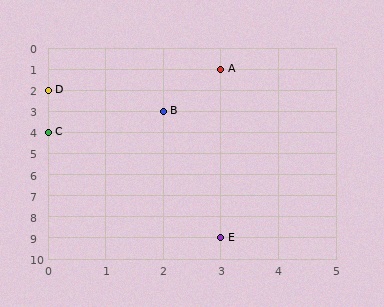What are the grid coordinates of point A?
Point A is at grid coordinates (3, 1).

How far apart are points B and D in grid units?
Points B and D are 2 columns and 1 row apart (about 2.2 grid units diagonally).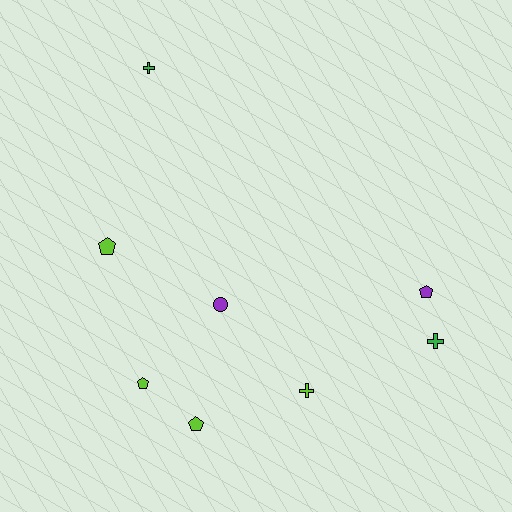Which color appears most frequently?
Lime, with 4 objects.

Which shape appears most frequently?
Pentagon, with 4 objects.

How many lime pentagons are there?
There are 3 lime pentagons.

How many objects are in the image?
There are 8 objects.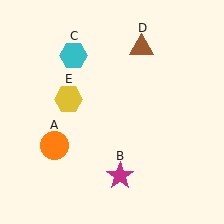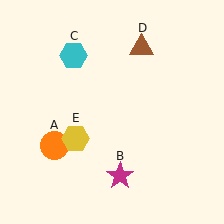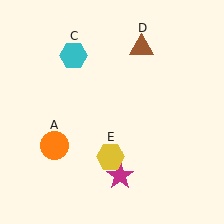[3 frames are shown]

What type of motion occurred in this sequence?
The yellow hexagon (object E) rotated counterclockwise around the center of the scene.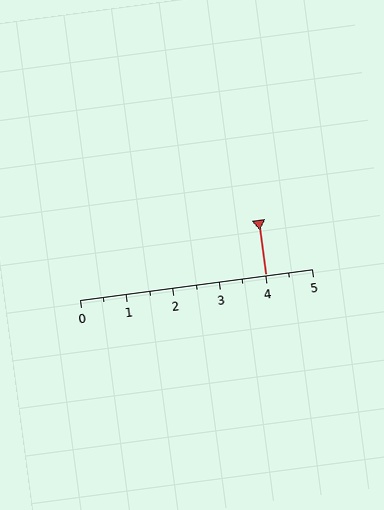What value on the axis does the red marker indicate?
The marker indicates approximately 4.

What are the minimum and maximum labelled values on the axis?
The axis runs from 0 to 5.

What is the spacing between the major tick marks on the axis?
The major ticks are spaced 1 apart.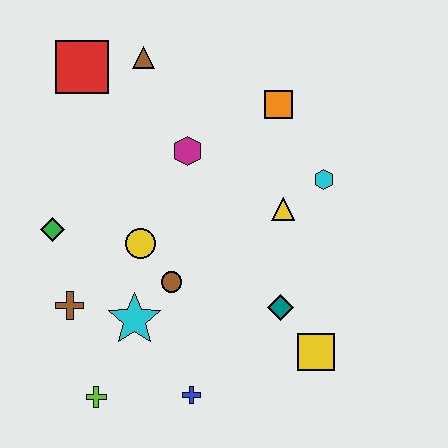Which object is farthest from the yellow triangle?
The lime cross is farthest from the yellow triangle.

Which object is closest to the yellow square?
The teal diamond is closest to the yellow square.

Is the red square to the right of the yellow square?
No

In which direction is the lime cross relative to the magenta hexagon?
The lime cross is below the magenta hexagon.